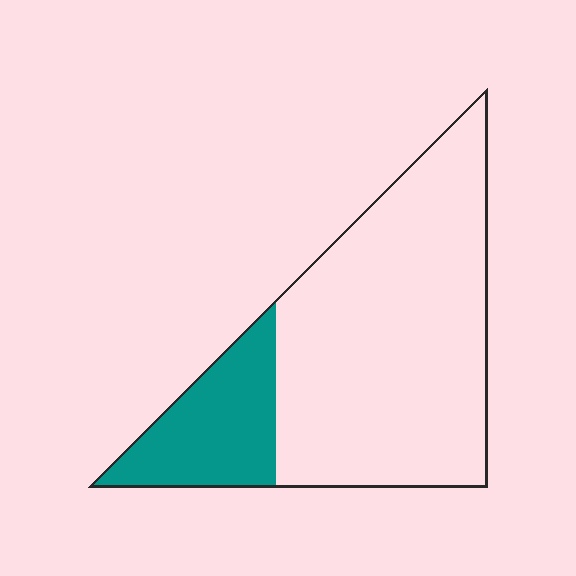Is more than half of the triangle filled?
No.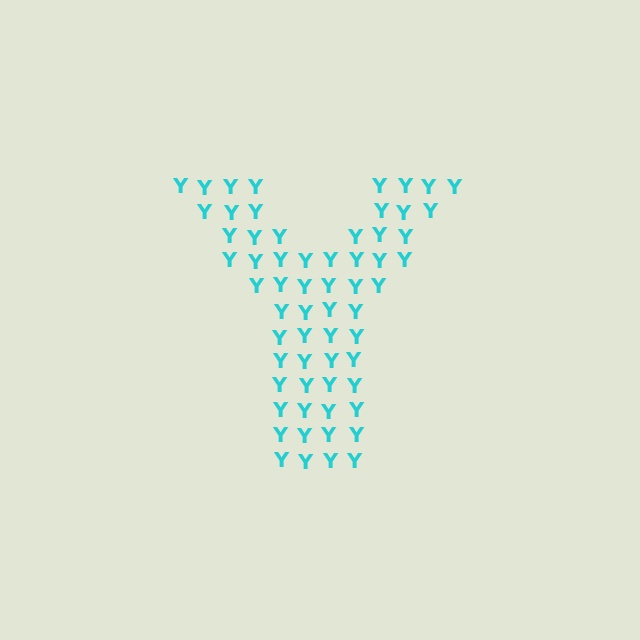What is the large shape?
The large shape is the letter Y.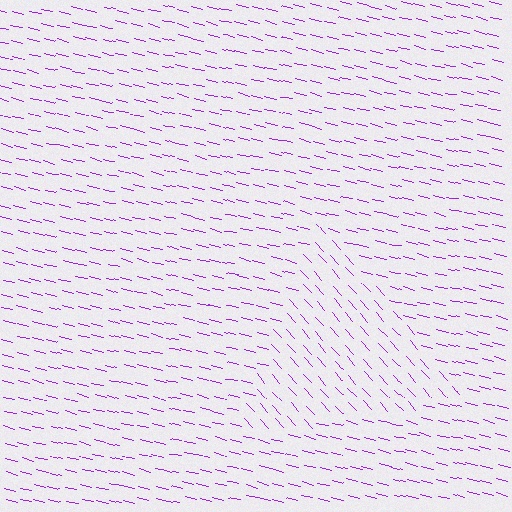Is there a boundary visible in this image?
Yes, there is a texture boundary formed by a change in line orientation.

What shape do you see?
I see a triangle.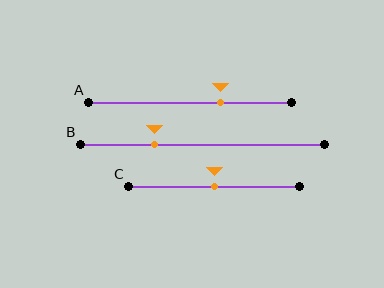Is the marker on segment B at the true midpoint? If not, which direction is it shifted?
No, the marker on segment B is shifted to the left by about 20% of the segment length.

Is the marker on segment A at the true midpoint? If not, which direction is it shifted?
No, the marker on segment A is shifted to the right by about 15% of the segment length.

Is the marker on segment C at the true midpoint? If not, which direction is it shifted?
Yes, the marker on segment C is at the true midpoint.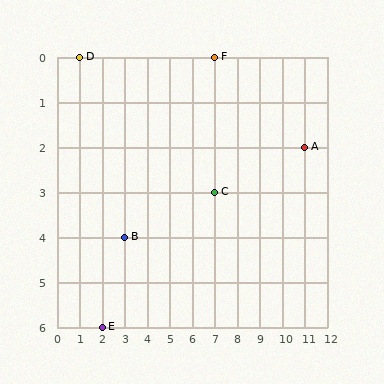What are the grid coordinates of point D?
Point D is at grid coordinates (1, 0).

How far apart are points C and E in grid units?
Points C and E are 5 columns and 3 rows apart (about 5.8 grid units diagonally).